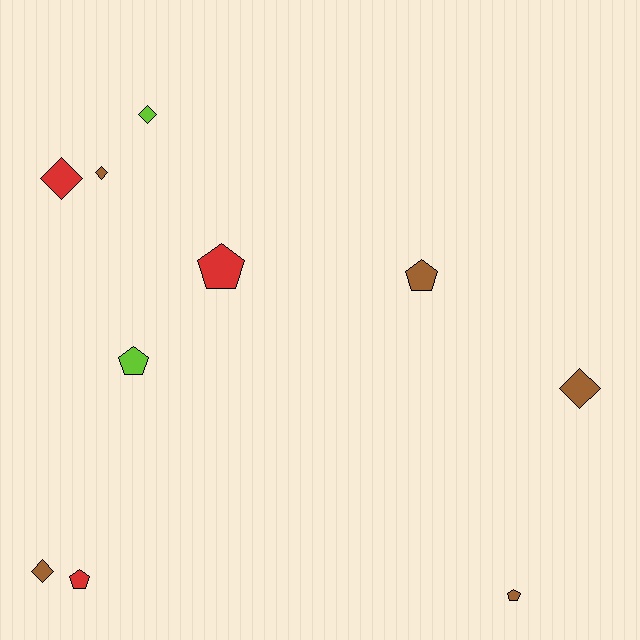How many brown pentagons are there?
There are 2 brown pentagons.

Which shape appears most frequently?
Pentagon, with 5 objects.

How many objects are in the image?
There are 10 objects.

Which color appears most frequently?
Brown, with 5 objects.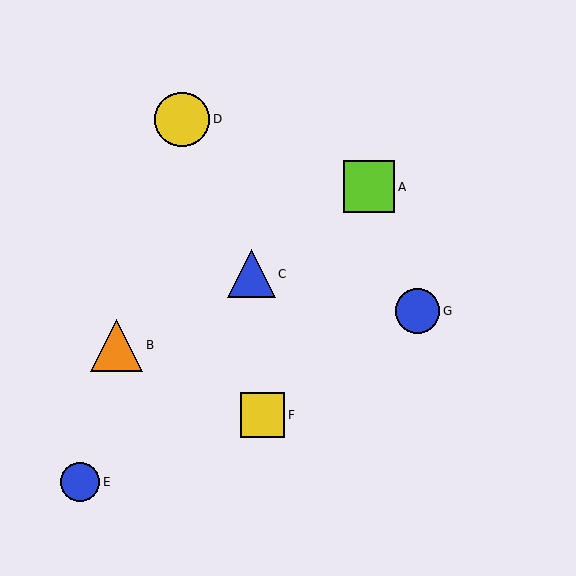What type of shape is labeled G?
Shape G is a blue circle.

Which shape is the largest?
The yellow circle (labeled D) is the largest.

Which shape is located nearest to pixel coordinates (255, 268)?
The blue triangle (labeled C) at (251, 274) is nearest to that location.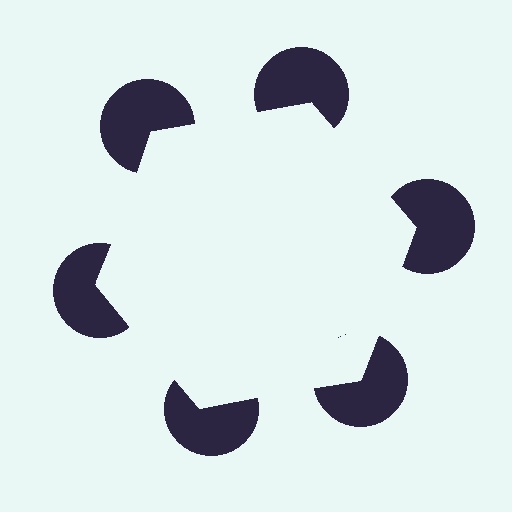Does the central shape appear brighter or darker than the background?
It typically appears slightly brighter than the background, even though no actual brightness change is drawn.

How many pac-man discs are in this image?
There are 6 — one at each vertex of the illusory hexagon.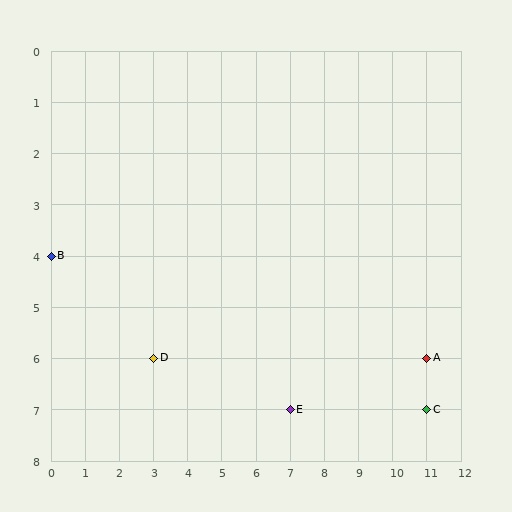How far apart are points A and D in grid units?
Points A and D are 8 columns apart.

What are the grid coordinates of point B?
Point B is at grid coordinates (0, 4).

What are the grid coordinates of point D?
Point D is at grid coordinates (3, 6).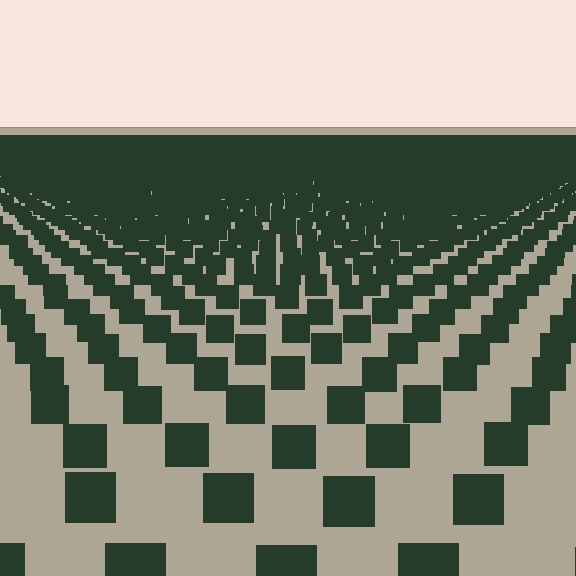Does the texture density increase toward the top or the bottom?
Density increases toward the top.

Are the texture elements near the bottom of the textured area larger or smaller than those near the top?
Larger. Near the bottom, elements are closer to the viewer and appear at a bigger on-screen size.